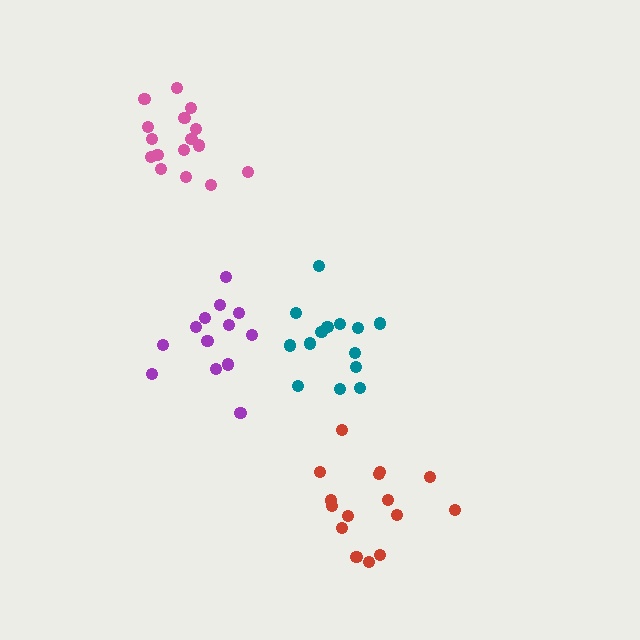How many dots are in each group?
Group 1: 15 dots, Group 2: 14 dots, Group 3: 13 dots, Group 4: 16 dots (58 total).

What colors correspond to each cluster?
The clusters are colored: red, teal, purple, pink.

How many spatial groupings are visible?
There are 4 spatial groupings.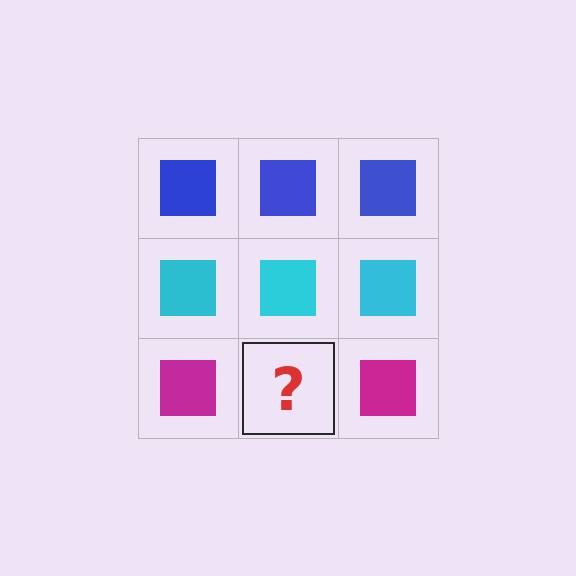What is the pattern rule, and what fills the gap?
The rule is that each row has a consistent color. The gap should be filled with a magenta square.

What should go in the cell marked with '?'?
The missing cell should contain a magenta square.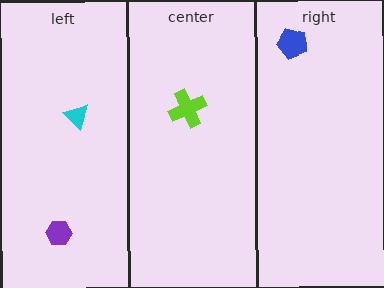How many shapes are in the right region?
1.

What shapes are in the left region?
The cyan triangle, the purple hexagon.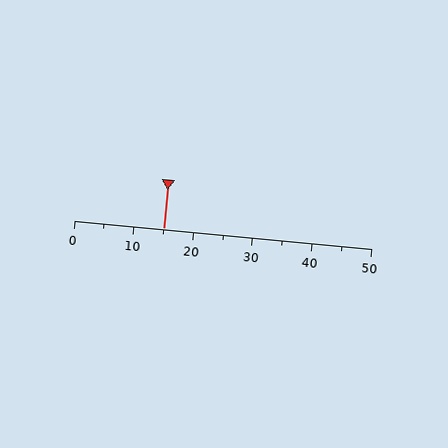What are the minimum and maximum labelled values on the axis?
The axis runs from 0 to 50.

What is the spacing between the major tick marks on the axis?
The major ticks are spaced 10 apart.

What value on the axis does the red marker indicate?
The marker indicates approximately 15.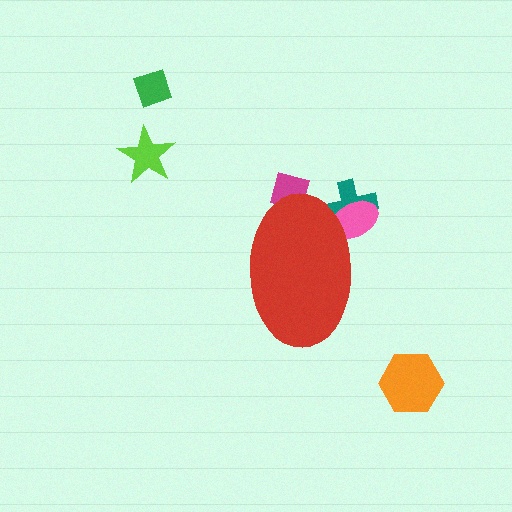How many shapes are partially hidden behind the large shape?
3 shapes are partially hidden.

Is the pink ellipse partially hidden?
Yes, the pink ellipse is partially hidden behind the red ellipse.